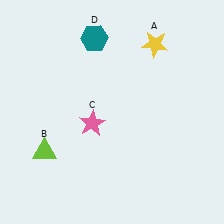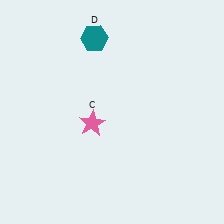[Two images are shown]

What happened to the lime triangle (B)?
The lime triangle (B) was removed in Image 2. It was in the bottom-left area of Image 1.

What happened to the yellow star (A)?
The yellow star (A) was removed in Image 2. It was in the top-right area of Image 1.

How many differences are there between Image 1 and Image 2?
There are 2 differences between the two images.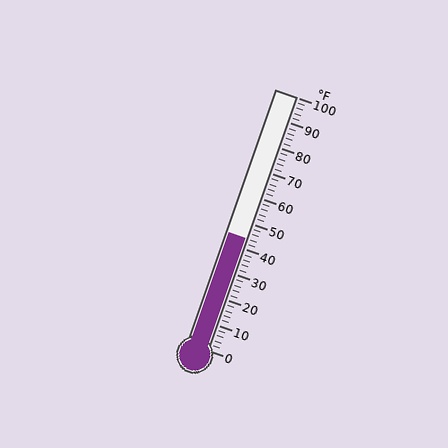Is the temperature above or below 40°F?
The temperature is above 40°F.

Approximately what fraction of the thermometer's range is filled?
The thermometer is filled to approximately 45% of its range.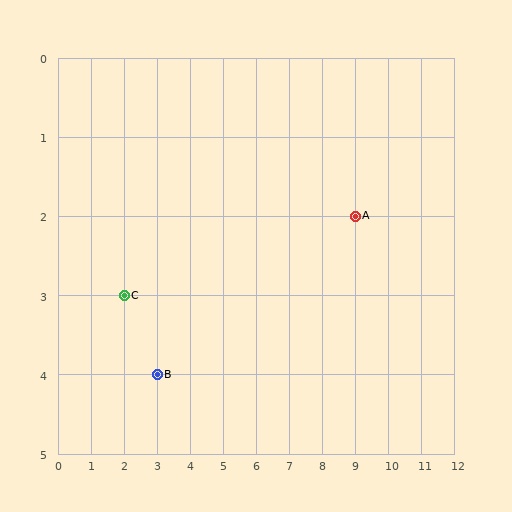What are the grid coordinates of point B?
Point B is at grid coordinates (3, 4).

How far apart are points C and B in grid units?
Points C and B are 1 column and 1 row apart (about 1.4 grid units diagonally).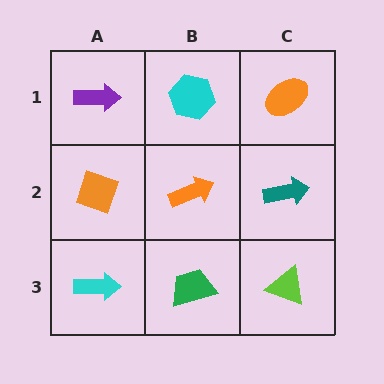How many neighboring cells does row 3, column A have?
2.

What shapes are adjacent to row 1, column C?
A teal arrow (row 2, column C), a cyan hexagon (row 1, column B).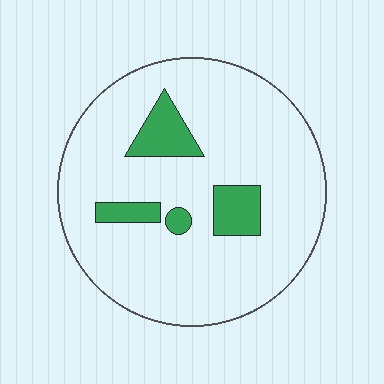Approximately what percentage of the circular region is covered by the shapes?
Approximately 15%.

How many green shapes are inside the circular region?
4.